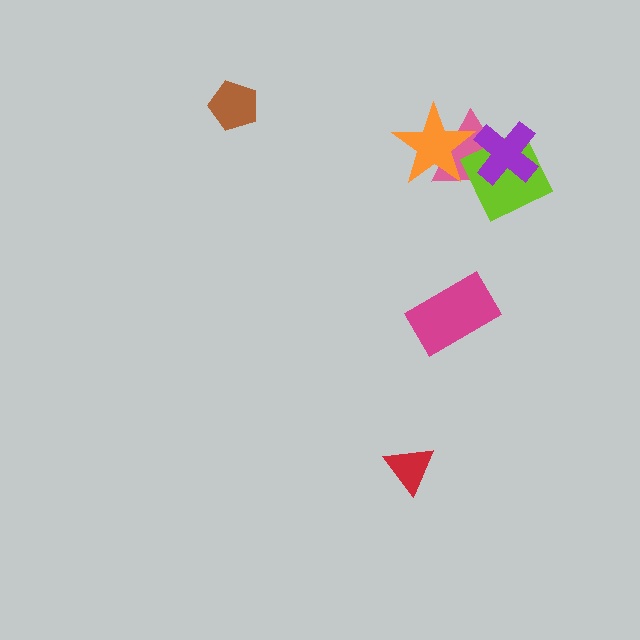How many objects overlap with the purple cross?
2 objects overlap with the purple cross.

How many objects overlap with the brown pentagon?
0 objects overlap with the brown pentagon.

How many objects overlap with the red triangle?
0 objects overlap with the red triangle.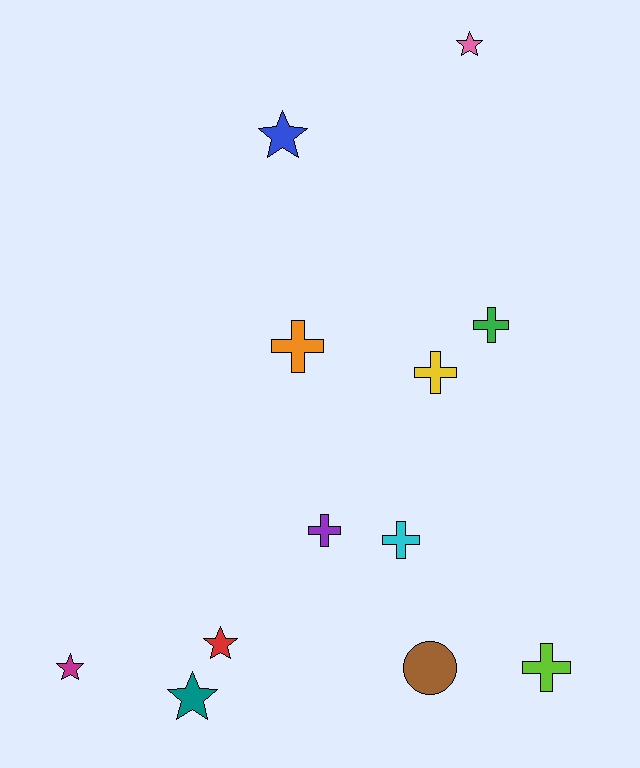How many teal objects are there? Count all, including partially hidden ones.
There is 1 teal object.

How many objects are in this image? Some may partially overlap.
There are 12 objects.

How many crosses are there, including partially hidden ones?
There are 6 crosses.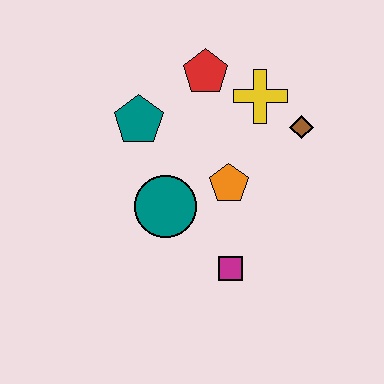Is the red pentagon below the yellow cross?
No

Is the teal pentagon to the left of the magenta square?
Yes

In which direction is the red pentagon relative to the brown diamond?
The red pentagon is to the left of the brown diamond.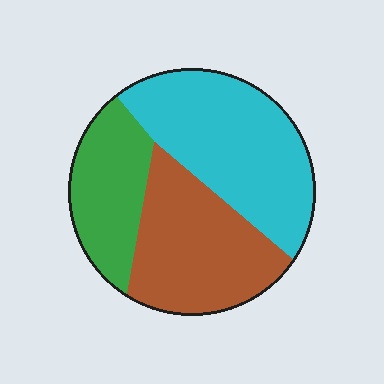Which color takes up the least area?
Green, at roughly 25%.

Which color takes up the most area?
Cyan, at roughly 40%.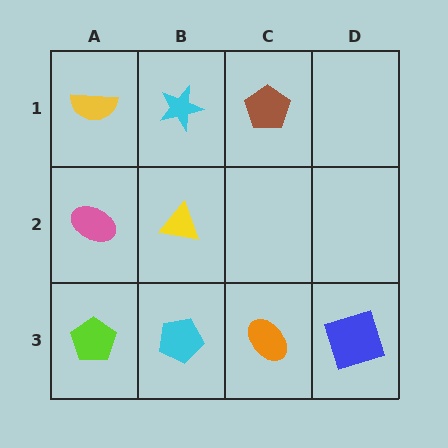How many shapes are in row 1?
3 shapes.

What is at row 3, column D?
A blue square.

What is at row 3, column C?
An orange ellipse.